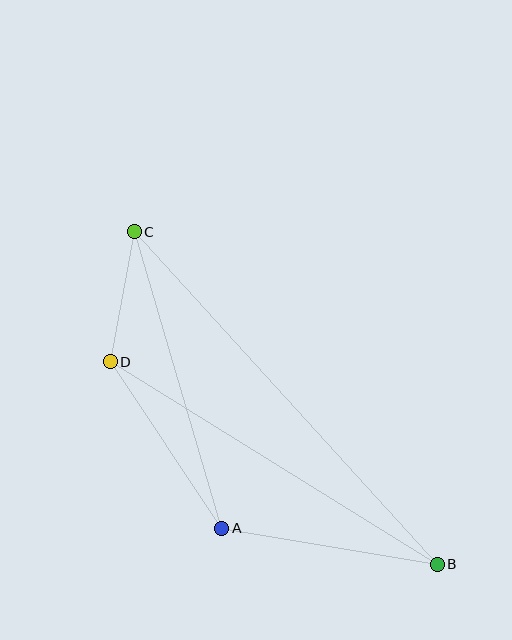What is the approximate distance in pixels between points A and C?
The distance between A and C is approximately 309 pixels.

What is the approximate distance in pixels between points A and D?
The distance between A and D is approximately 200 pixels.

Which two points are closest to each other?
Points C and D are closest to each other.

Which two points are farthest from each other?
Points B and C are farthest from each other.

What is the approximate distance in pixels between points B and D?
The distance between B and D is approximately 385 pixels.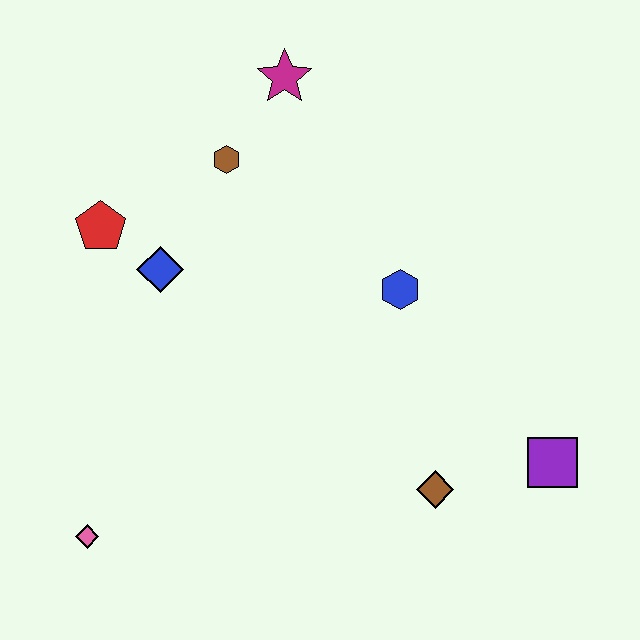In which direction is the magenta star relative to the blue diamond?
The magenta star is above the blue diamond.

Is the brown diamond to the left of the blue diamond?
No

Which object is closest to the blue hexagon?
The brown diamond is closest to the blue hexagon.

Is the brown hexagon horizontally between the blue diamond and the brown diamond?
Yes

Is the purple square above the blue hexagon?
No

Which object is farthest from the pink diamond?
The magenta star is farthest from the pink diamond.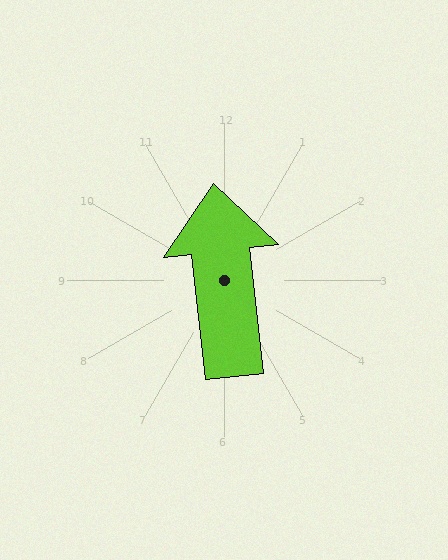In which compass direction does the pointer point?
North.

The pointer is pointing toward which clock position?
Roughly 12 o'clock.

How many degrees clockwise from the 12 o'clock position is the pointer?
Approximately 354 degrees.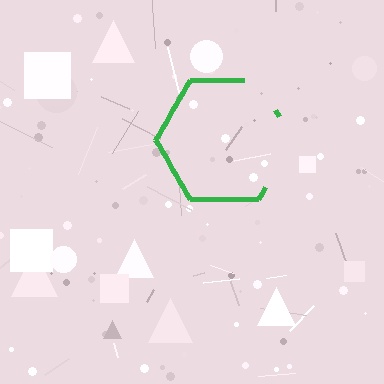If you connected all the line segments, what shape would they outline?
They would outline a hexagon.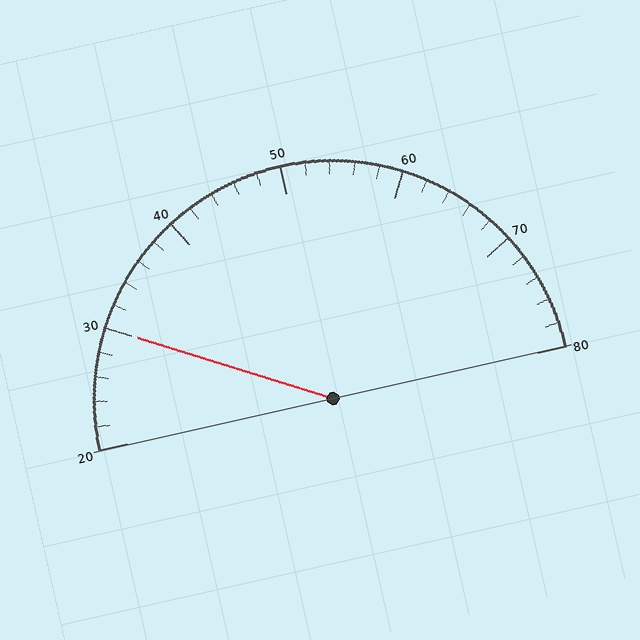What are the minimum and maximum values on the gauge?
The gauge ranges from 20 to 80.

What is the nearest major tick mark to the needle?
The nearest major tick mark is 30.